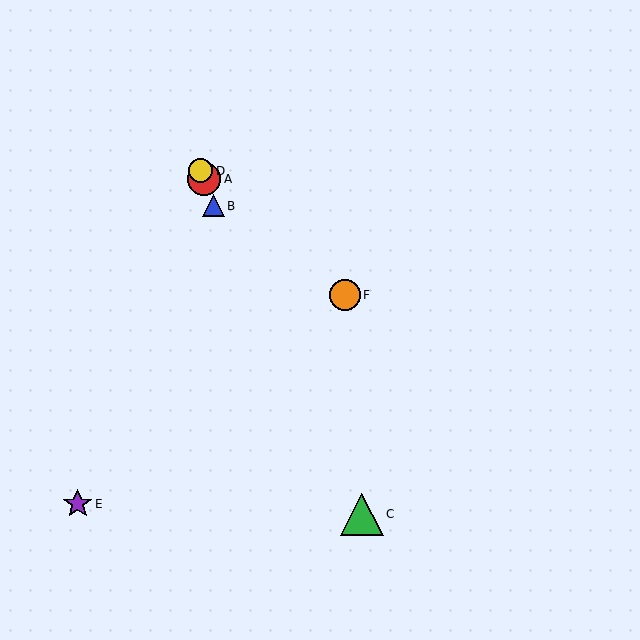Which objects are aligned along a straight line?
Objects A, B, D are aligned along a straight line.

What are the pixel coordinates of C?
Object C is at (362, 514).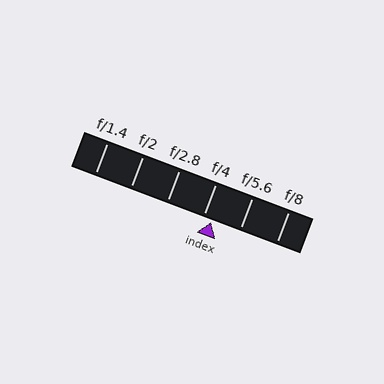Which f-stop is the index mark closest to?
The index mark is closest to f/4.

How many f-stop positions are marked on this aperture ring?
There are 6 f-stop positions marked.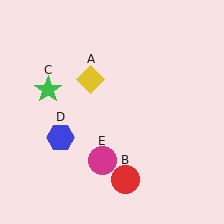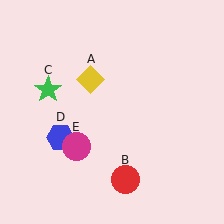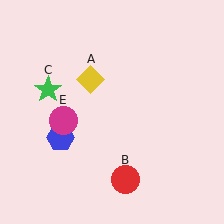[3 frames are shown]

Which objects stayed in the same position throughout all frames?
Yellow diamond (object A) and red circle (object B) and green star (object C) and blue hexagon (object D) remained stationary.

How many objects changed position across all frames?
1 object changed position: magenta circle (object E).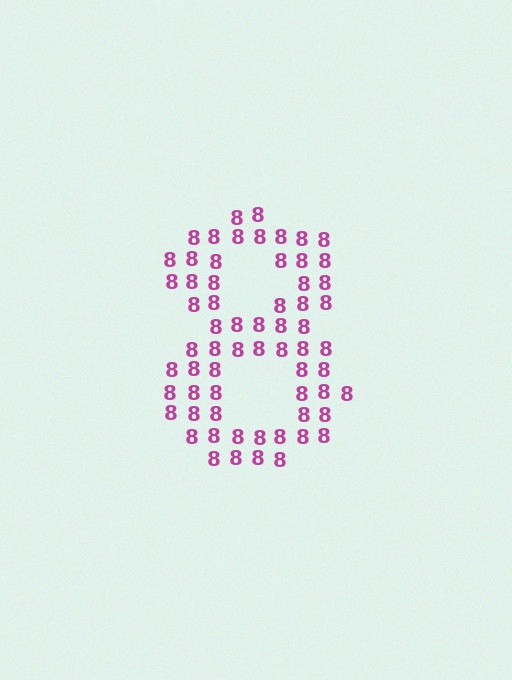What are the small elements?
The small elements are digit 8's.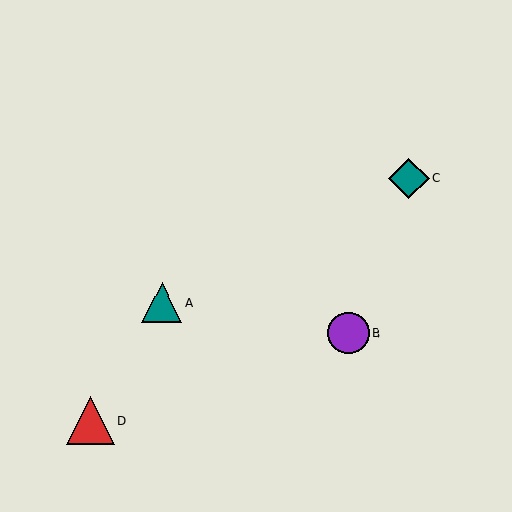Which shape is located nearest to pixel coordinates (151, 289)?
The teal triangle (labeled A) at (162, 302) is nearest to that location.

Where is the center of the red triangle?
The center of the red triangle is at (90, 421).